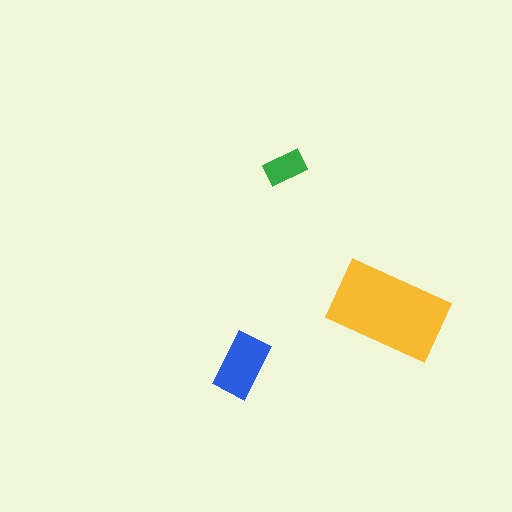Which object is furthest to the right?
The yellow rectangle is rightmost.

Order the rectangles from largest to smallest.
the yellow one, the blue one, the green one.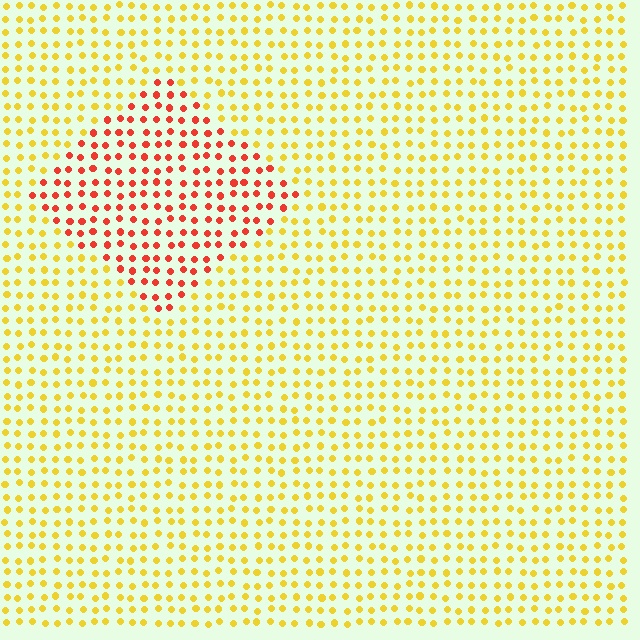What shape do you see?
I see a diamond.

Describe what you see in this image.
The image is filled with small yellow elements in a uniform arrangement. A diamond-shaped region is visible where the elements are tinted to a slightly different hue, forming a subtle color boundary.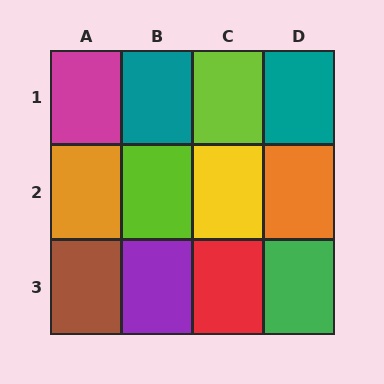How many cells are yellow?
1 cell is yellow.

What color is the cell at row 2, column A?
Orange.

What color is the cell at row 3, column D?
Green.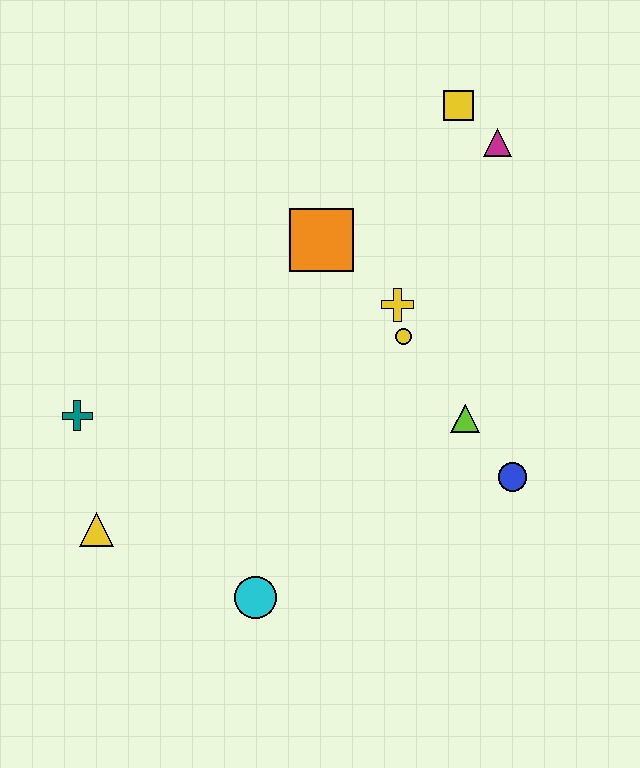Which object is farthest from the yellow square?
The yellow triangle is farthest from the yellow square.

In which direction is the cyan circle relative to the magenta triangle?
The cyan circle is below the magenta triangle.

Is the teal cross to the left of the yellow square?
Yes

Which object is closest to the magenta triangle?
The yellow square is closest to the magenta triangle.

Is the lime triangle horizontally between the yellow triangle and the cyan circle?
No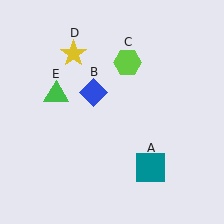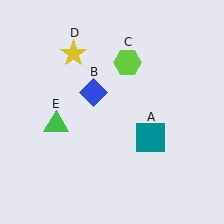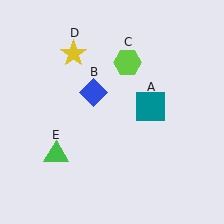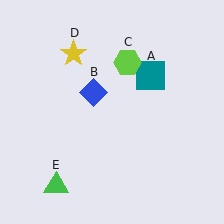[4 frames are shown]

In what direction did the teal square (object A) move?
The teal square (object A) moved up.